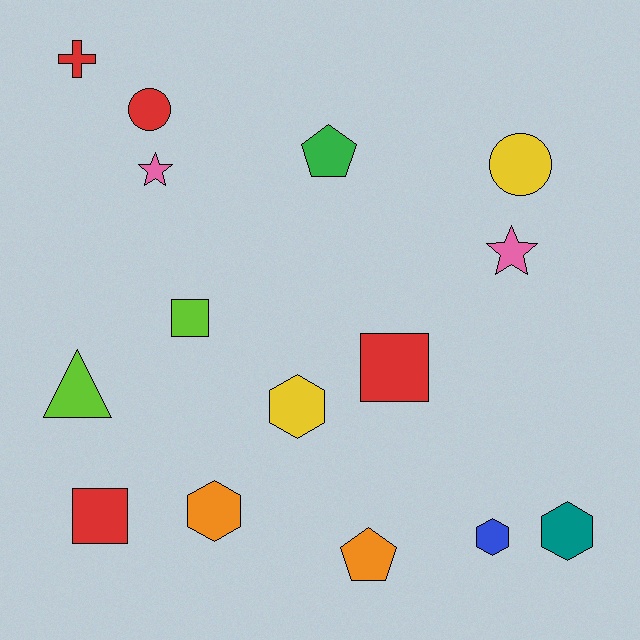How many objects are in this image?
There are 15 objects.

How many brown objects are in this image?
There are no brown objects.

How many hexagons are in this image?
There are 4 hexagons.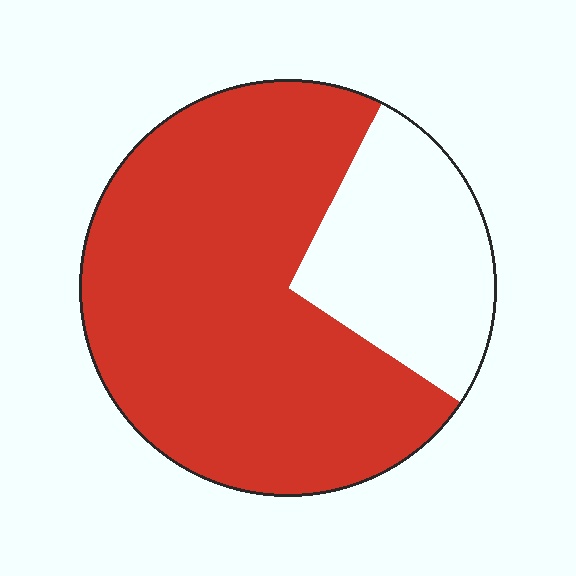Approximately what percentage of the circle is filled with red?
Approximately 75%.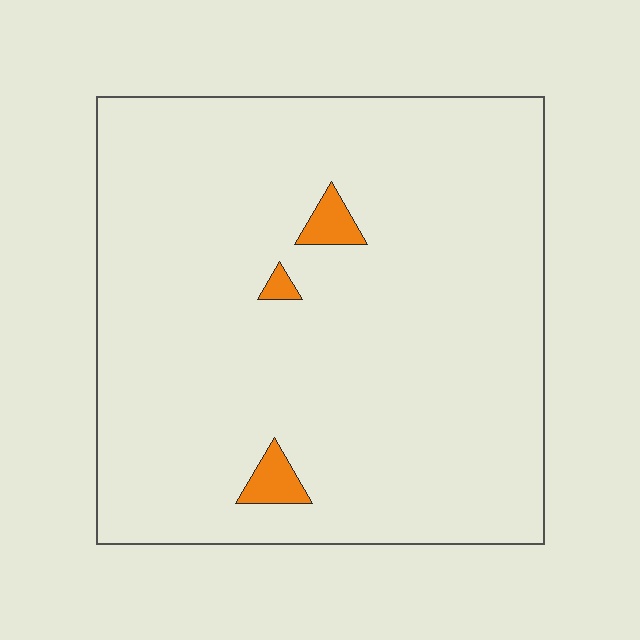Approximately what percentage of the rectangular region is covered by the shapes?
Approximately 5%.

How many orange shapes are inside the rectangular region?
3.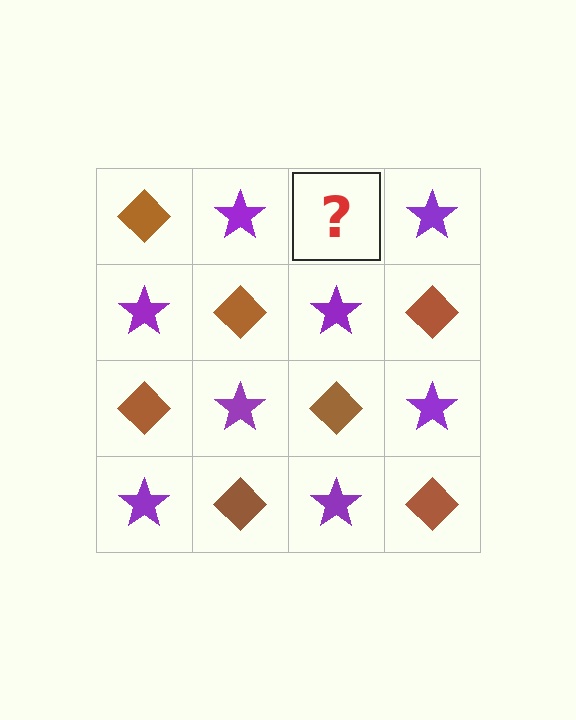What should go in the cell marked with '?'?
The missing cell should contain a brown diamond.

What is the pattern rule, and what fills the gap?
The rule is that it alternates brown diamond and purple star in a checkerboard pattern. The gap should be filled with a brown diamond.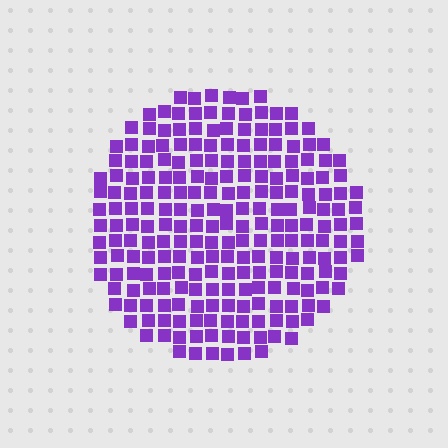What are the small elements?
The small elements are squares.